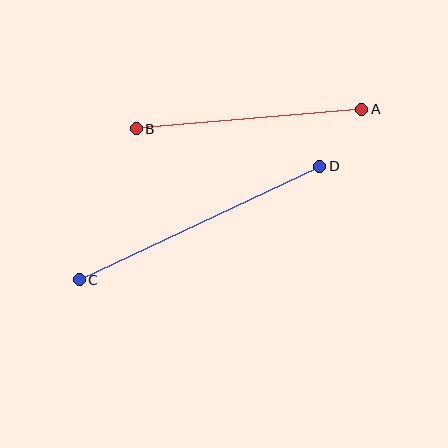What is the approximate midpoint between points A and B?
The midpoint is at approximately (249, 119) pixels.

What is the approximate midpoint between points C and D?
The midpoint is at approximately (199, 223) pixels.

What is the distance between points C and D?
The distance is approximately 266 pixels.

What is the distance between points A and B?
The distance is approximately 226 pixels.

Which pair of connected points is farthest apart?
Points C and D are farthest apart.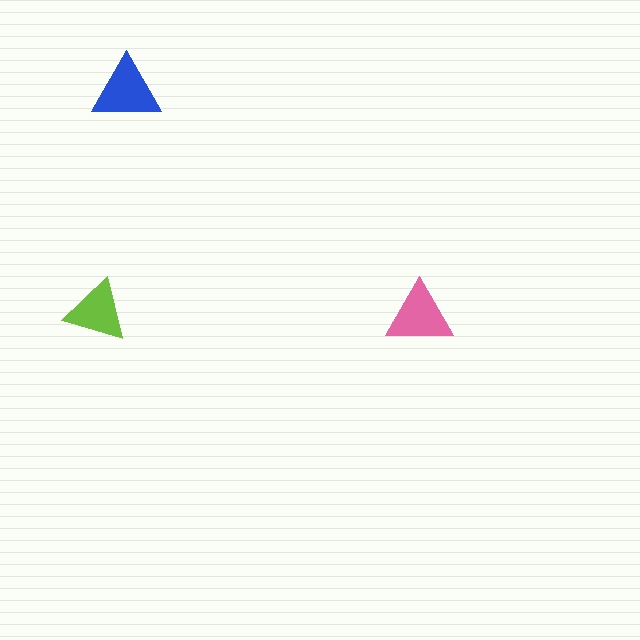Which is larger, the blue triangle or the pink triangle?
The blue one.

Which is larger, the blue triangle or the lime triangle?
The blue one.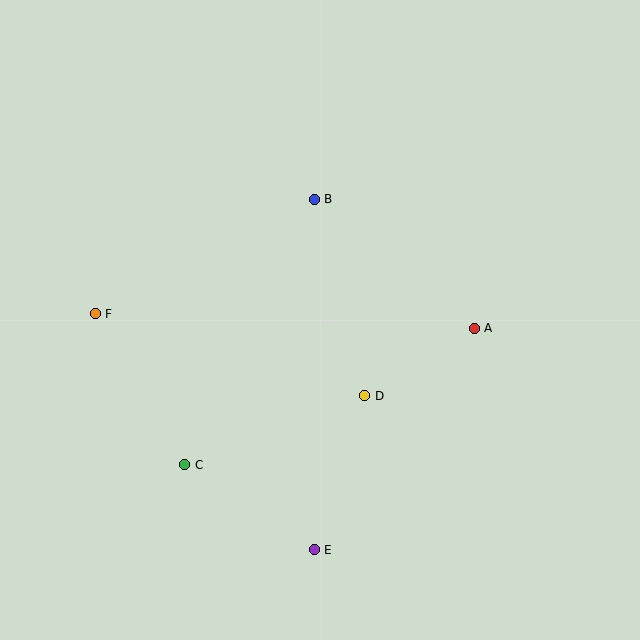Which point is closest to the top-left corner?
Point F is closest to the top-left corner.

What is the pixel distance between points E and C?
The distance between E and C is 155 pixels.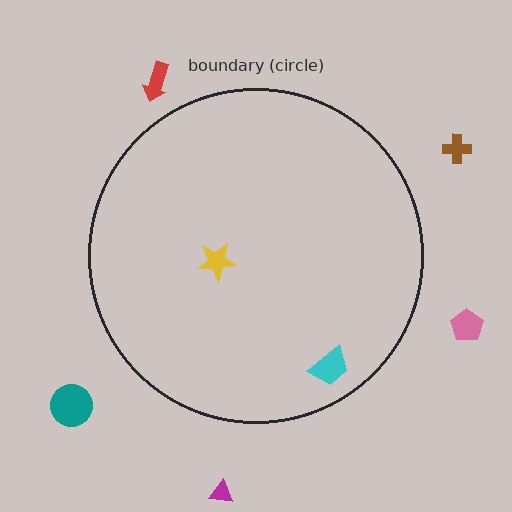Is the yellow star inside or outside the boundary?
Inside.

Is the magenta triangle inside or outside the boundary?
Outside.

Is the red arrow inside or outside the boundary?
Outside.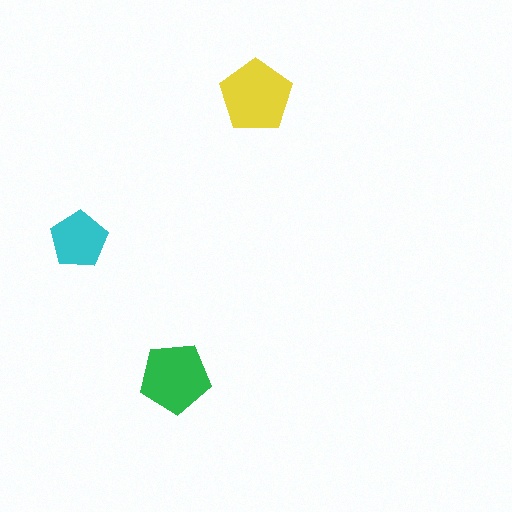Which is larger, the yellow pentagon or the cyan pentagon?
The yellow one.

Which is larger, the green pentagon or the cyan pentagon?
The green one.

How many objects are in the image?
There are 3 objects in the image.